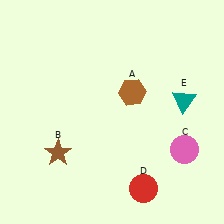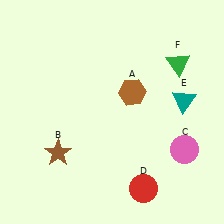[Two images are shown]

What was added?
A green triangle (F) was added in Image 2.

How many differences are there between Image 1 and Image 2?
There is 1 difference between the two images.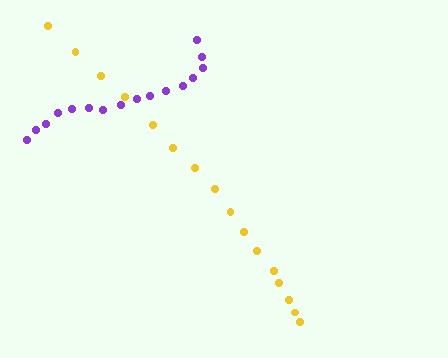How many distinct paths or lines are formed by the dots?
There are 2 distinct paths.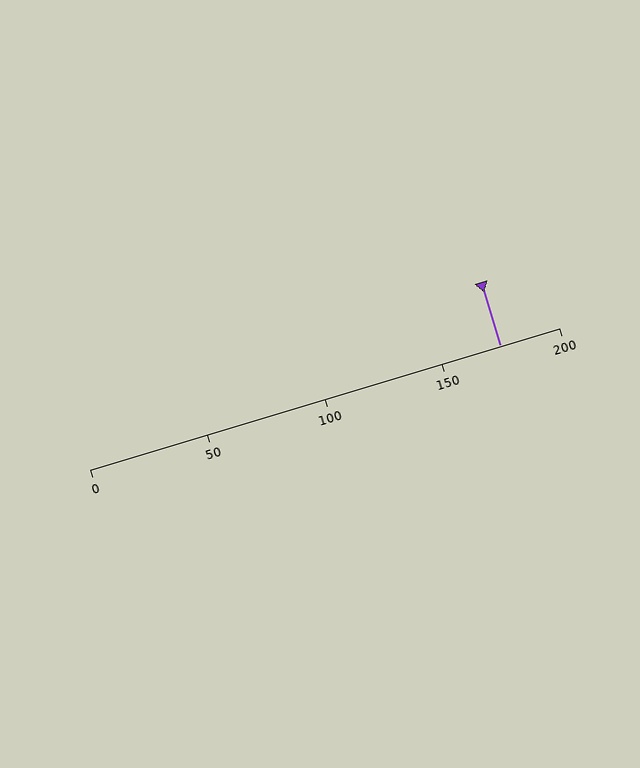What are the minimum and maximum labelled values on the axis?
The axis runs from 0 to 200.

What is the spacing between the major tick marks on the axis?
The major ticks are spaced 50 apart.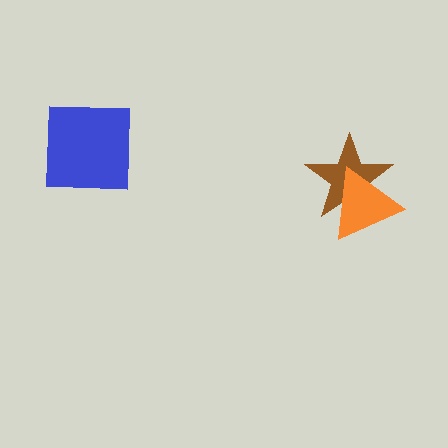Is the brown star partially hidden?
Yes, it is partially covered by another shape.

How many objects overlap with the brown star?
1 object overlaps with the brown star.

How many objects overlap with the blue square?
0 objects overlap with the blue square.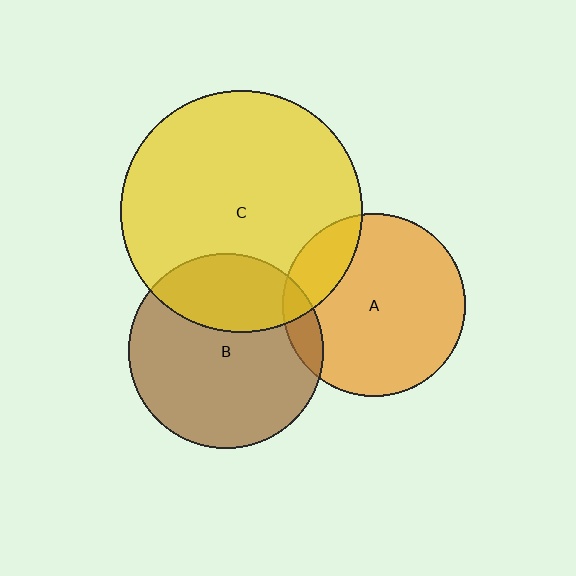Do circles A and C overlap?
Yes.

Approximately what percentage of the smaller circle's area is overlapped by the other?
Approximately 20%.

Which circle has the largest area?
Circle C (yellow).